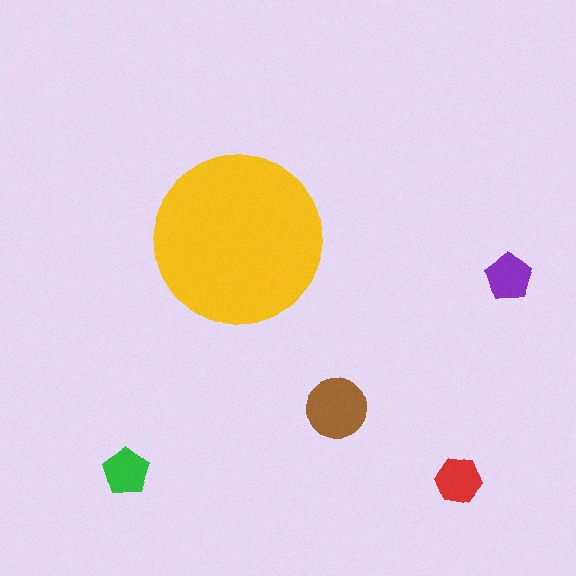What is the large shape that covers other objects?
A yellow circle.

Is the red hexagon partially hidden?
No, the red hexagon is fully visible.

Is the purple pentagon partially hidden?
No, the purple pentagon is fully visible.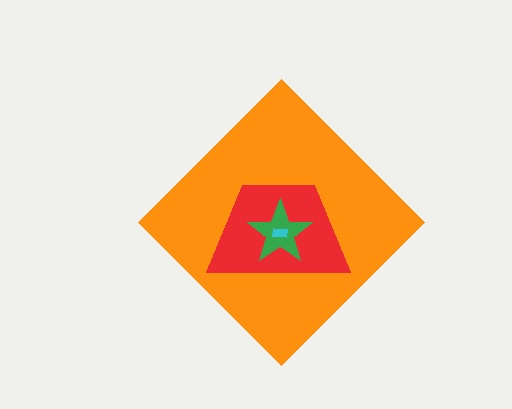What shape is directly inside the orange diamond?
The red trapezoid.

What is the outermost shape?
The orange diamond.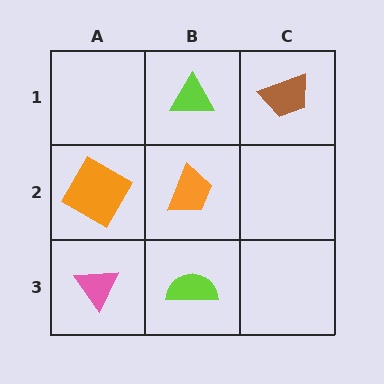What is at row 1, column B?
A lime triangle.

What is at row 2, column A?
An orange diamond.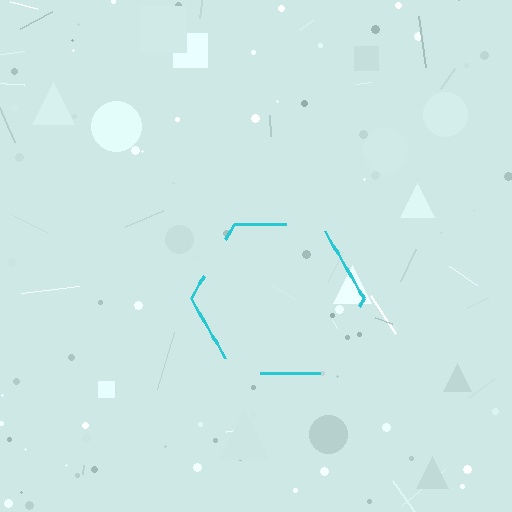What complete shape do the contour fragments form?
The contour fragments form a hexagon.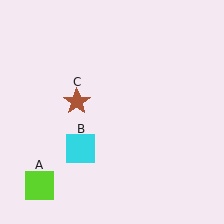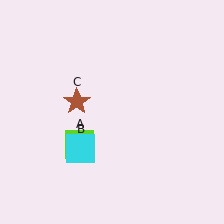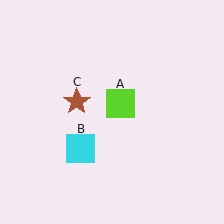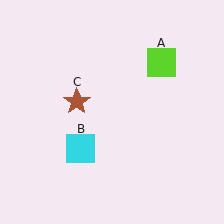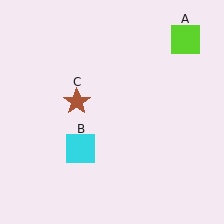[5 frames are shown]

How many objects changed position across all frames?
1 object changed position: lime square (object A).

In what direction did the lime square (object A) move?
The lime square (object A) moved up and to the right.